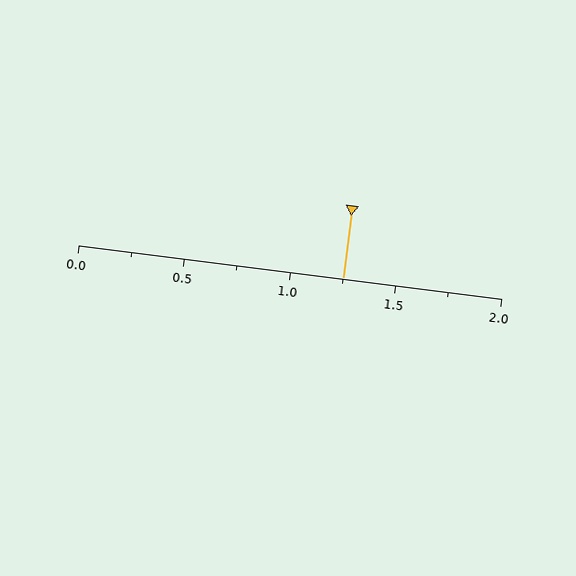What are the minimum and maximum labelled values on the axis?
The axis runs from 0.0 to 2.0.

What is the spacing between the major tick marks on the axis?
The major ticks are spaced 0.5 apart.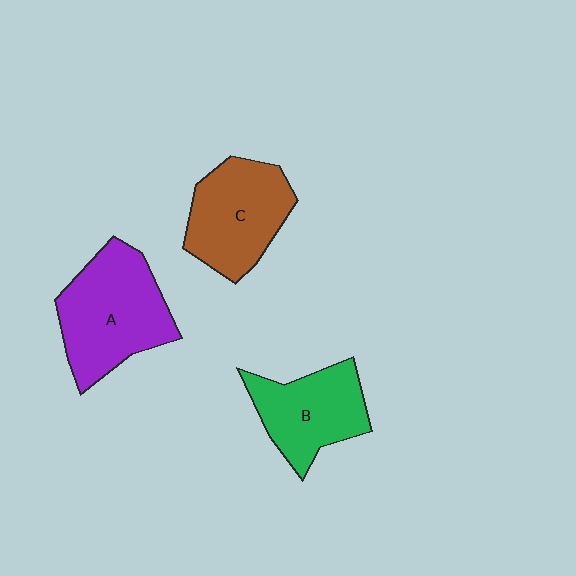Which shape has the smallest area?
Shape B (green).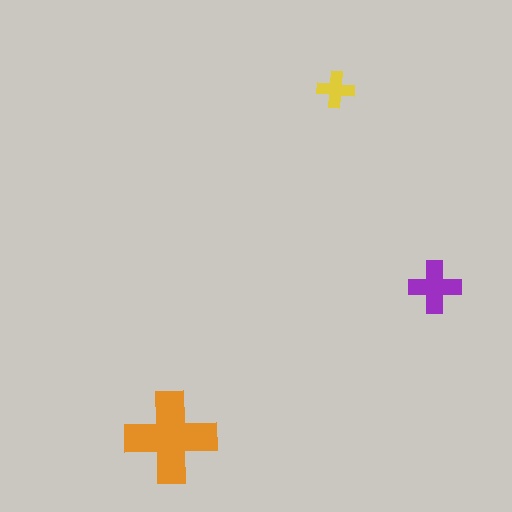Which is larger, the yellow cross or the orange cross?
The orange one.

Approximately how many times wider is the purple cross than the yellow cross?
About 1.5 times wider.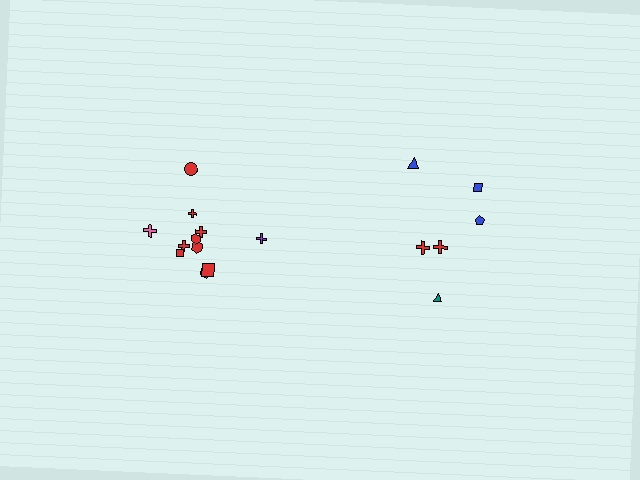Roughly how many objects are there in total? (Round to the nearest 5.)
Roughly 20 objects in total.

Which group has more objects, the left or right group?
The left group.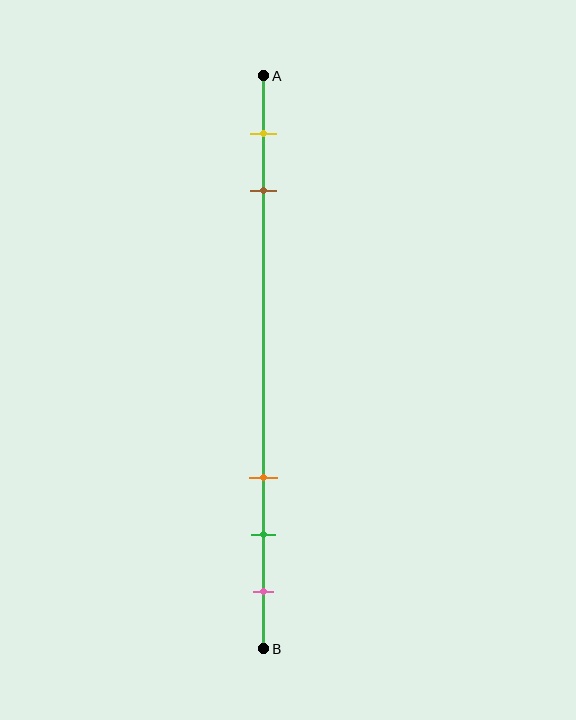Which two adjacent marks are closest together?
The green and pink marks are the closest adjacent pair.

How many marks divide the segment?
There are 5 marks dividing the segment.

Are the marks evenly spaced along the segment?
No, the marks are not evenly spaced.